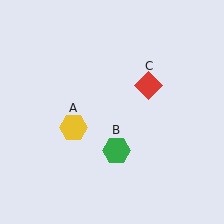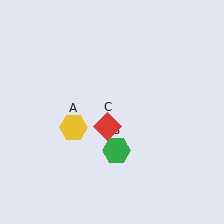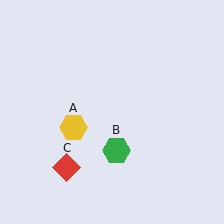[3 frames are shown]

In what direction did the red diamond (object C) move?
The red diamond (object C) moved down and to the left.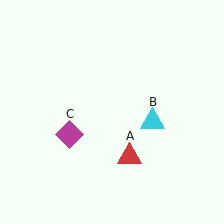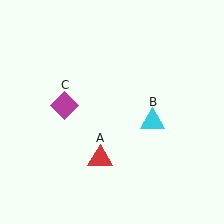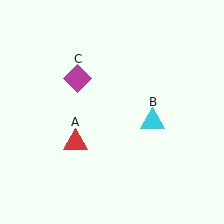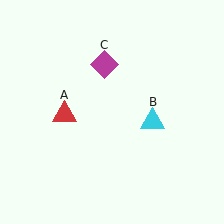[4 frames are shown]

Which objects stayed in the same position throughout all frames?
Cyan triangle (object B) remained stationary.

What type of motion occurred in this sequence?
The red triangle (object A), magenta diamond (object C) rotated clockwise around the center of the scene.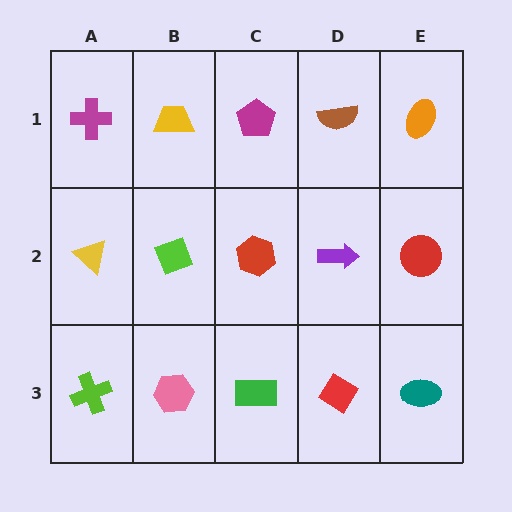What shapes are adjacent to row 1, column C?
A red hexagon (row 2, column C), a yellow trapezoid (row 1, column B), a brown semicircle (row 1, column D).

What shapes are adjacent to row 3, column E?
A red circle (row 2, column E), a red diamond (row 3, column D).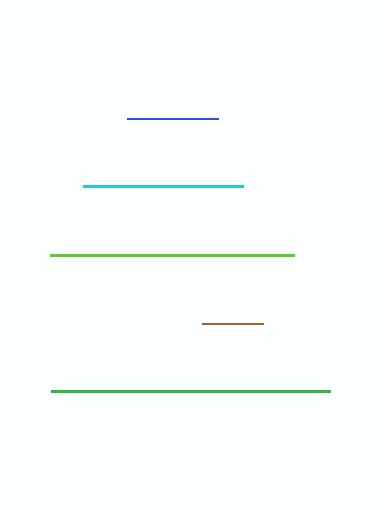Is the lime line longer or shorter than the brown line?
The lime line is longer than the brown line.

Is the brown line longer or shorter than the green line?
The green line is longer than the brown line.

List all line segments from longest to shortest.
From longest to shortest: green, lime, cyan, blue, brown.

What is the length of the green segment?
The green segment is approximately 280 pixels long.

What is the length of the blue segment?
The blue segment is approximately 91 pixels long.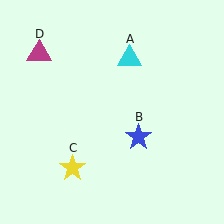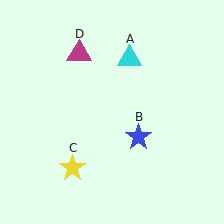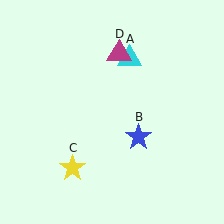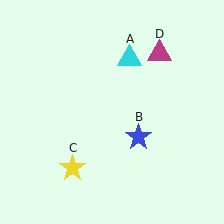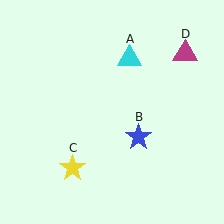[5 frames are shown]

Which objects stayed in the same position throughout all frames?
Cyan triangle (object A) and blue star (object B) and yellow star (object C) remained stationary.